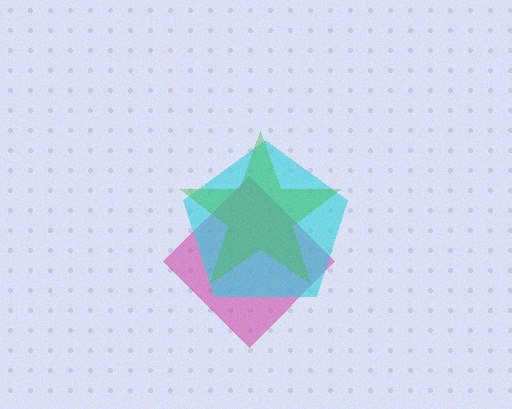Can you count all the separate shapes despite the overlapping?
Yes, there are 3 separate shapes.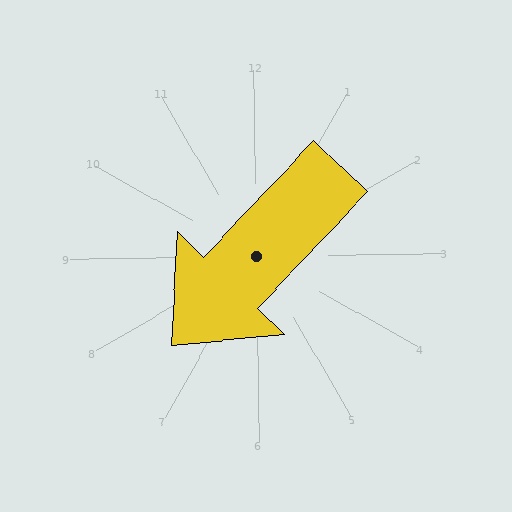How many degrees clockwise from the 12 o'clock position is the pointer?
Approximately 224 degrees.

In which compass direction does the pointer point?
Southwest.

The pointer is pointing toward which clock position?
Roughly 7 o'clock.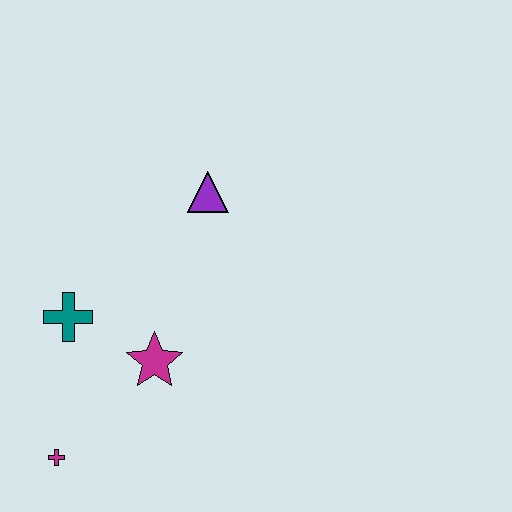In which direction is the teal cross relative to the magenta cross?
The teal cross is above the magenta cross.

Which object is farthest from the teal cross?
The purple triangle is farthest from the teal cross.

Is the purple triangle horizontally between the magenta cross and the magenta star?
No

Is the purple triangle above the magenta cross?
Yes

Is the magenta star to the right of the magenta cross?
Yes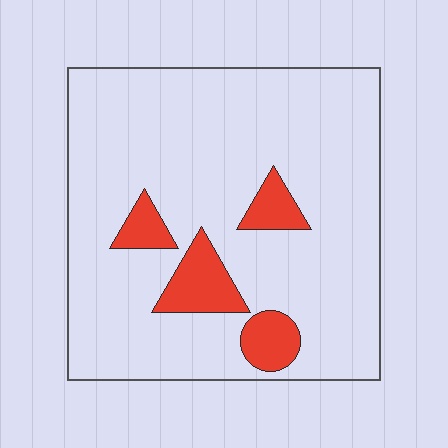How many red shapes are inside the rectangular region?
4.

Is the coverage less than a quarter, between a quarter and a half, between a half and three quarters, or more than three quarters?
Less than a quarter.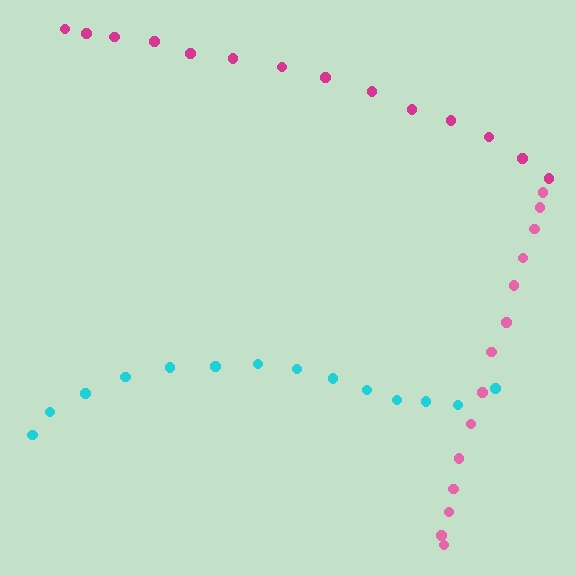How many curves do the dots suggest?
There are 3 distinct paths.